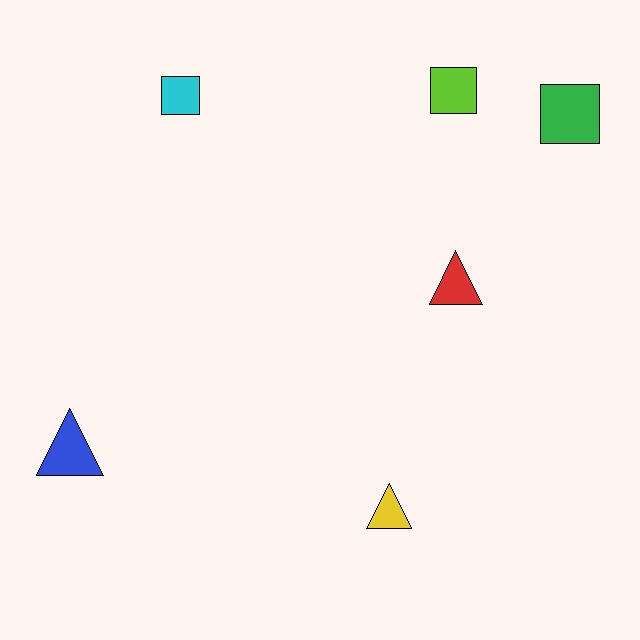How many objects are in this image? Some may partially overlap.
There are 6 objects.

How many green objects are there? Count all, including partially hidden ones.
There is 1 green object.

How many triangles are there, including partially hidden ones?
There are 3 triangles.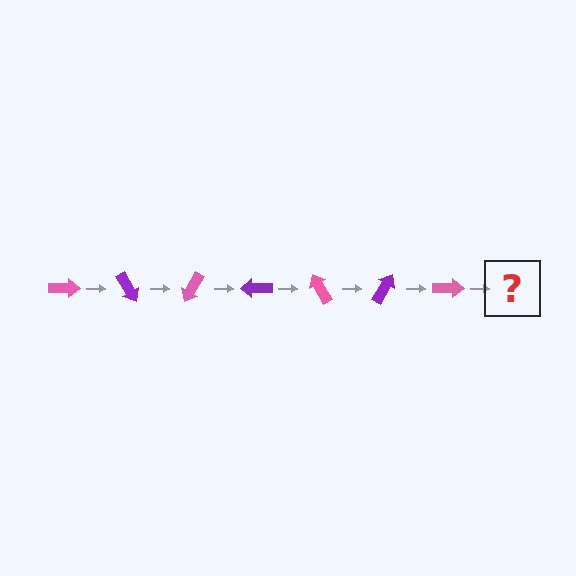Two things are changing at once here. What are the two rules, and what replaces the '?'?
The two rules are that it rotates 60 degrees each step and the color cycles through pink and purple. The '?' should be a purple arrow, rotated 420 degrees from the start.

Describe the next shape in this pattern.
It should be a purple arrow, rotated 420 degrees from the start.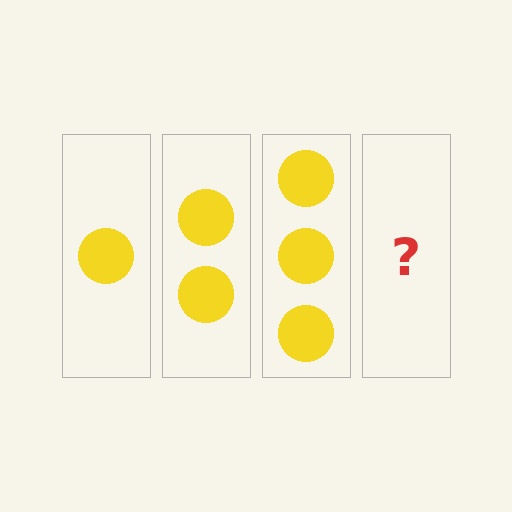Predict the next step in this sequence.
The next step is 4 circles.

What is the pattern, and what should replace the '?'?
The pattern is that each step adds one more circle. The '?' should be 4 circles.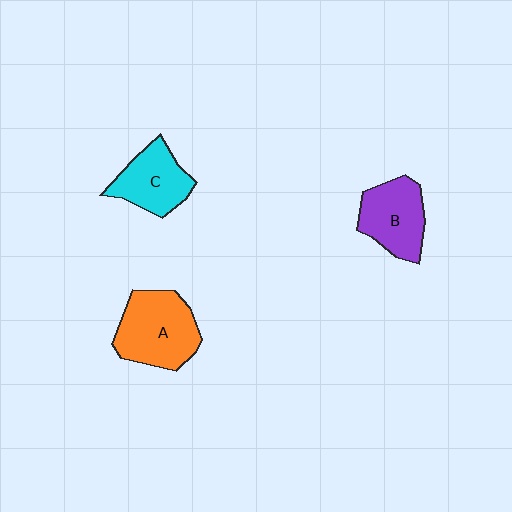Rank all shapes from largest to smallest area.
From largest to smallest: A (orange), B (purple), C (cyan).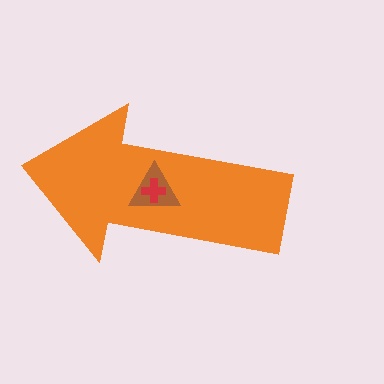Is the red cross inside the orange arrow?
Yes.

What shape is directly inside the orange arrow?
The brown triangle.